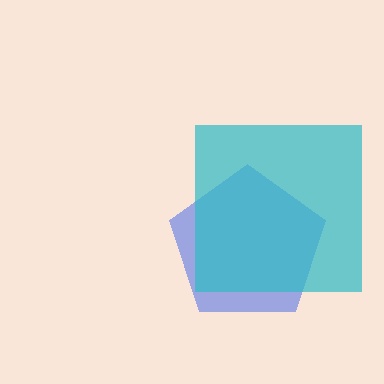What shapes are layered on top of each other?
The layered shapes are: a blue pentagon, a cyan square.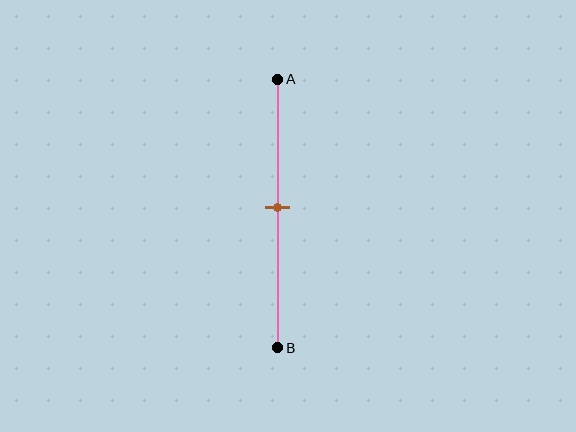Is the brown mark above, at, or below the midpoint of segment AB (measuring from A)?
The brown mark is approximately at the midpoint of segment AB.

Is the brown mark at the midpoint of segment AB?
Yes, the mark is approximately at the midpoint.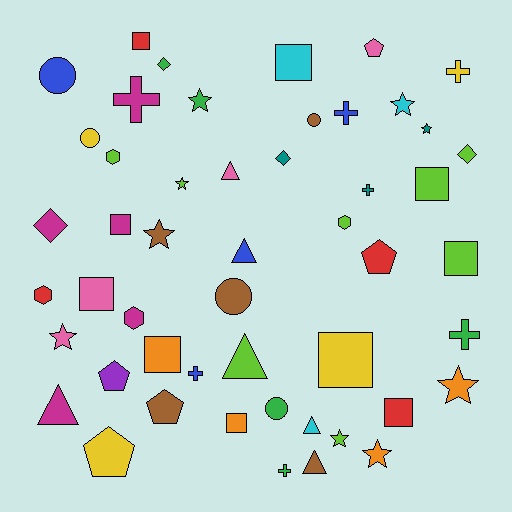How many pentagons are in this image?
There are 5 pentagons.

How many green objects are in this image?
There are 5 green objects.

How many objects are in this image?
There are 50 objects.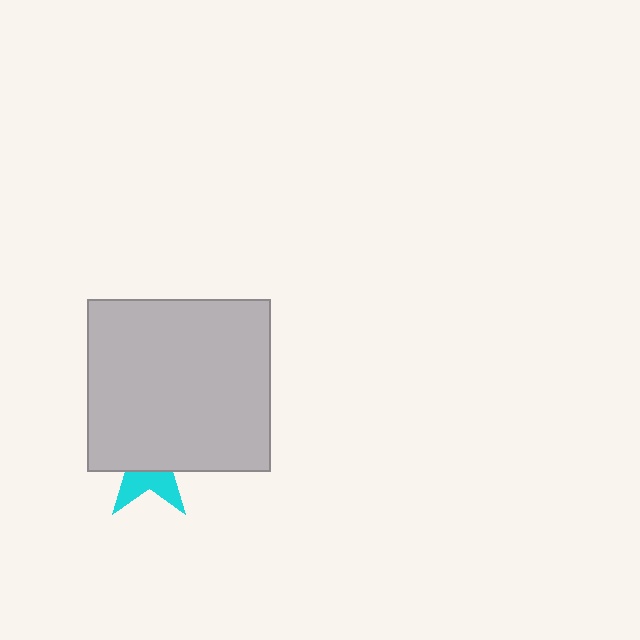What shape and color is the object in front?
The object in front is a light gray rectangle.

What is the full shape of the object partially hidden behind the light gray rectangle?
The partially hidden object is a cyan star.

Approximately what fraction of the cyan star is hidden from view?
Roughly 64% of the cyan star is hidden behind the light gray rectangle.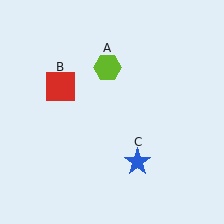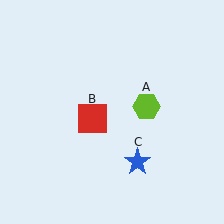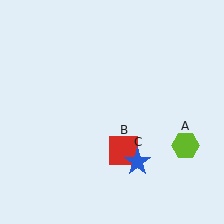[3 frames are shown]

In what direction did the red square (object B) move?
The red square (object B) moved down and to the right.